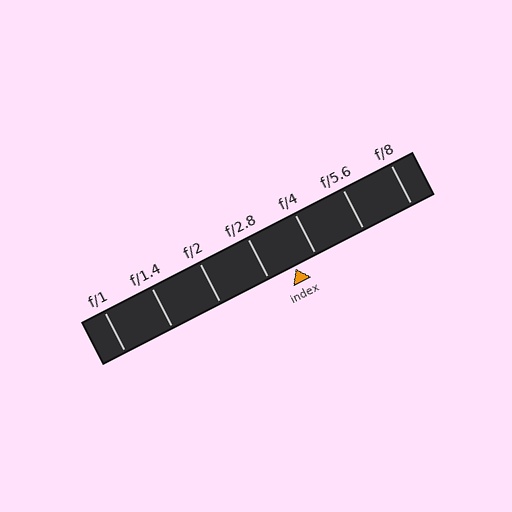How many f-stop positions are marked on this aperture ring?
There are 7 f-stop positions marked.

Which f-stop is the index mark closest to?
The index mark is closest to f/4.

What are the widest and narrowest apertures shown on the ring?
The widest aperture shown is f/1 and the narrowest is f/8.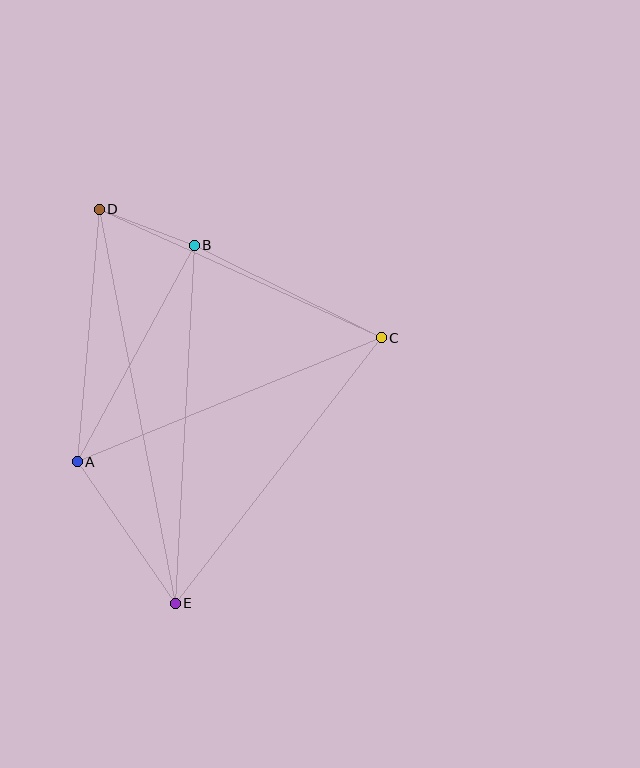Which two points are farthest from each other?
Points D and E are farthest from each other.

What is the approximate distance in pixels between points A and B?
The distance between A and B is approximately 246 pixels.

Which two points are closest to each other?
Points B and D are closest to each other.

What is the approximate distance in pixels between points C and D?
The distance between C and D is approximately 310 pixels.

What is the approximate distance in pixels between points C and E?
The distance between C and E is approximately 336 pixels.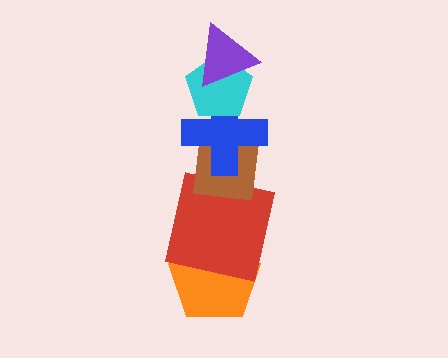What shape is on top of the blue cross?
The cyan pentagon is on top of the blue cross.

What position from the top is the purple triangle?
The purple triangle is 1st from the top.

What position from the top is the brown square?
The brown square is 4th from the top.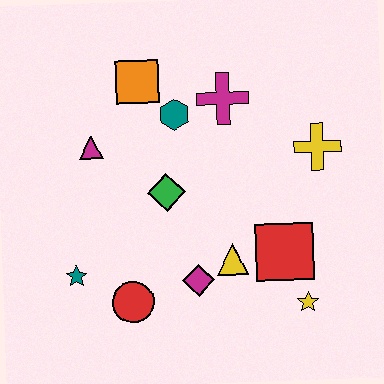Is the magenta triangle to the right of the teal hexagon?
No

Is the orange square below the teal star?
No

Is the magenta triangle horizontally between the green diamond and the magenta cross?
No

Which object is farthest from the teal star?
The yellow cross is farthest from the teal star.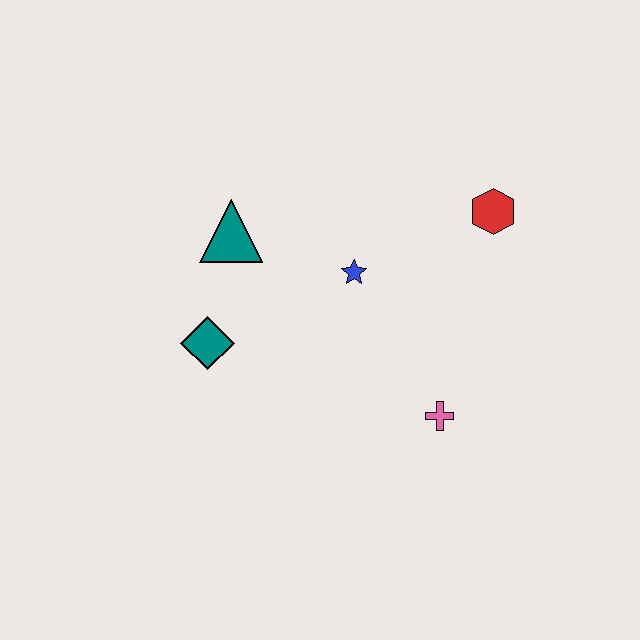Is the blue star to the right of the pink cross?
No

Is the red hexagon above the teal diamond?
Yes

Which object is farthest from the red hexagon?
The teal diamond is farthest from the red hexagon.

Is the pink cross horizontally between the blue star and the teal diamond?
No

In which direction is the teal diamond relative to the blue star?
The teal diamond is to the left of the blue star.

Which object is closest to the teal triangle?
The teal diamond is closest to the teal triangle.